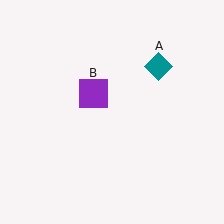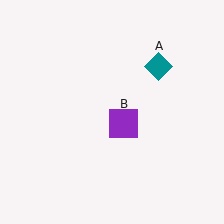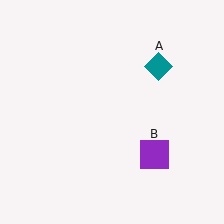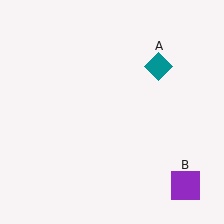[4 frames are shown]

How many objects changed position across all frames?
1 object changed position: purple square (object B).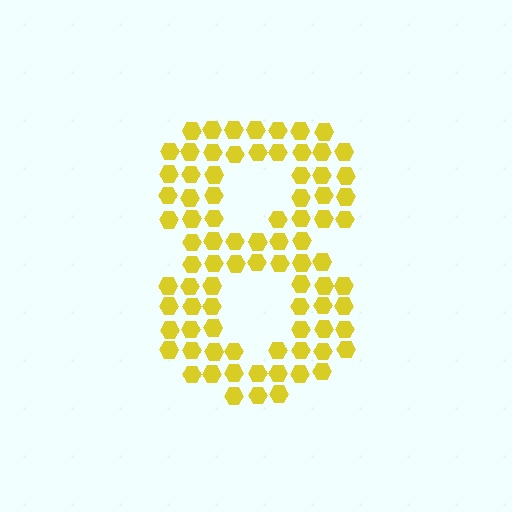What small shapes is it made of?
It is made of small hexagons.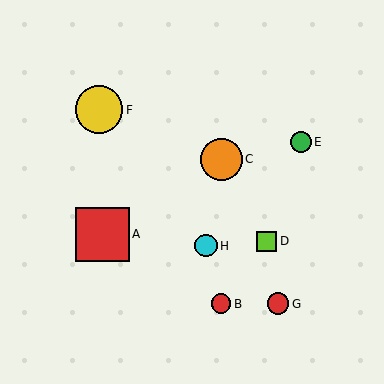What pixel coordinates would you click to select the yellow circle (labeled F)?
Click at (99, 110) to select the yellow circle F.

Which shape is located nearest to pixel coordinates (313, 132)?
The green circle (labeled E) at (301, 142) is nearest to that location.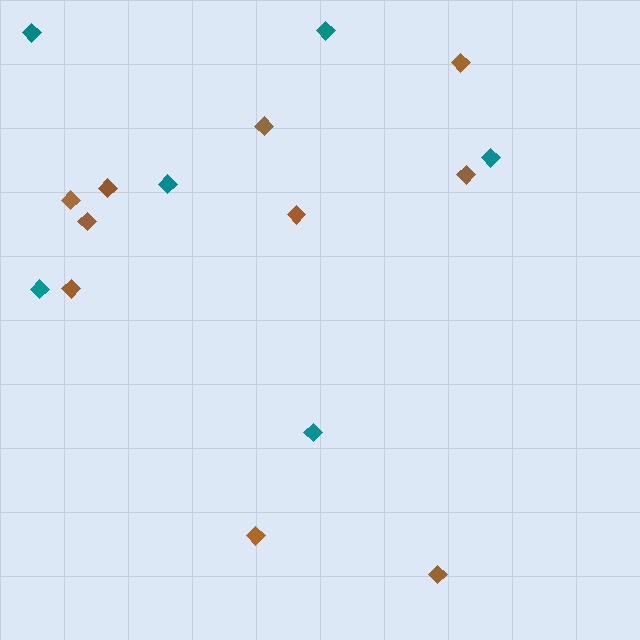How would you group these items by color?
There are 2 groups: one group of brown diamonds (10) and one group of teal diamonds (6).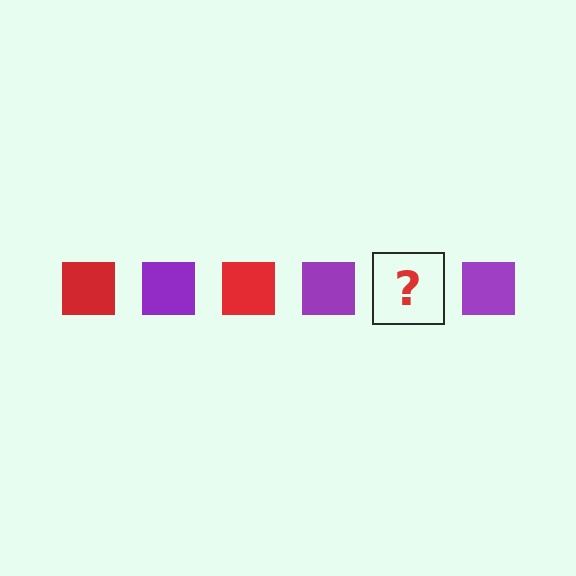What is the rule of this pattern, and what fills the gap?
The rule is that the pattern cycles through red, purple squares. The gap should be filled with a red square.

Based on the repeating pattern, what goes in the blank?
The blank should be a red square.